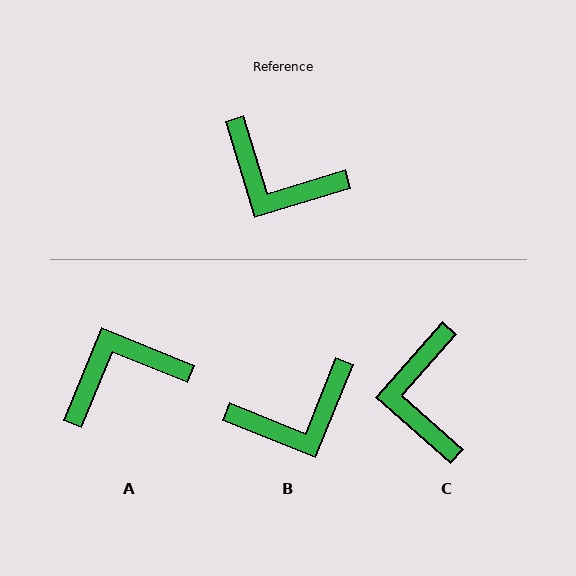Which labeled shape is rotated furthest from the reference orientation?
A, about 129 degrees away.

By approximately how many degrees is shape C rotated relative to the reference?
Approximately 58 degrees clockwise.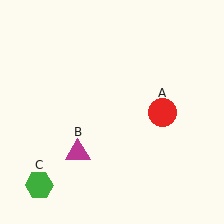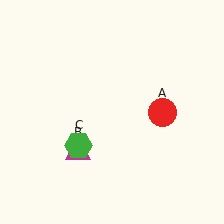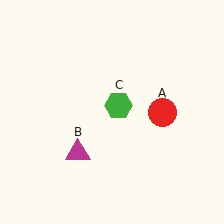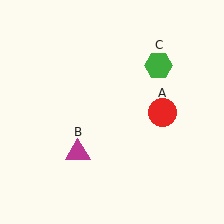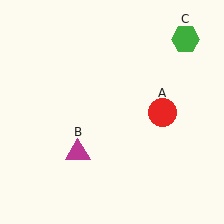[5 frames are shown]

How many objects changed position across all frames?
1 object changed position: green hexagon (object C).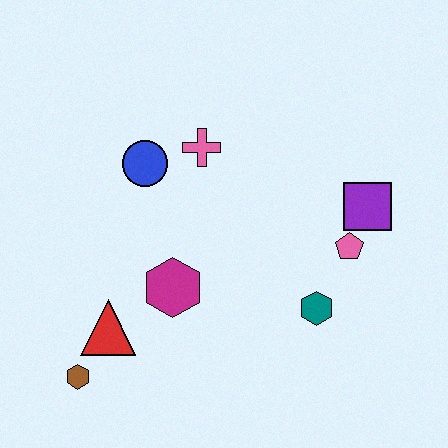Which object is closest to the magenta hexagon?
The red triangle is closest to the magenta hexagon.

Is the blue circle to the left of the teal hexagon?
Yes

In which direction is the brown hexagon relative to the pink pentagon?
The brown hexagon is to the left of the pink pentagon.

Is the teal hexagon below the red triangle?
No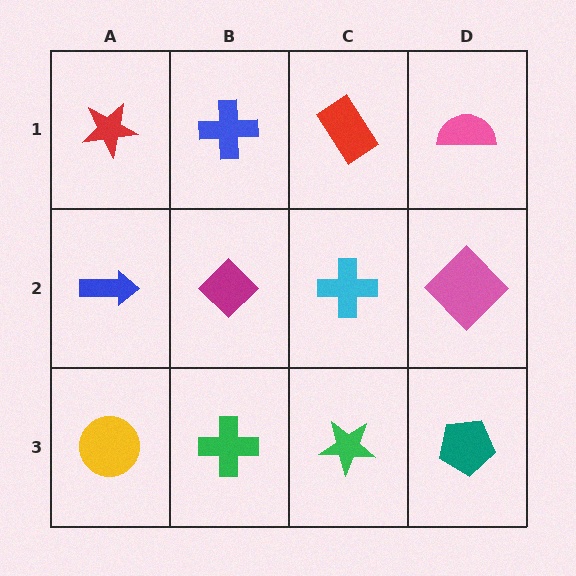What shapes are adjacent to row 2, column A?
A red star (row 1, column A), a yellow circle (row 3, column A), a magenta diamond (row 2, column B).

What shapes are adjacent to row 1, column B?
A magenta diamond (row 2, column B), a red star (row 1, column A), a red rectangle (row 1, column C).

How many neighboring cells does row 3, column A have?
2.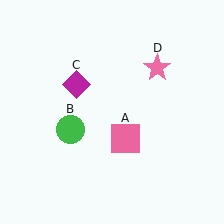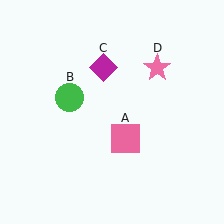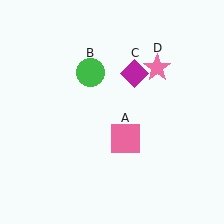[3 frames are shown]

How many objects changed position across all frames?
2 objects changed position: green circle (object B), magenta diamond (object C).